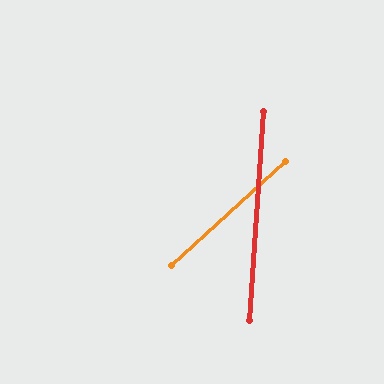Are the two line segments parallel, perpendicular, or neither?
Neither parallel nor perpendicular — they differ by about 44°.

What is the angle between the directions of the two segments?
Approximately 44 degrees.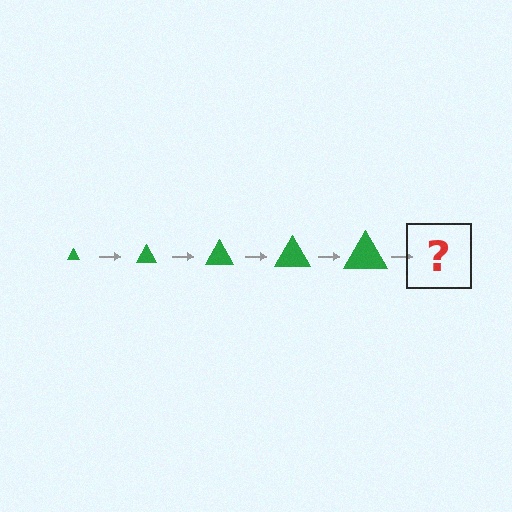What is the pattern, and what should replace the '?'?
The pattern is that the triangle gets progressively larger each step. The '?' should be a green triangle, larger than the previous one.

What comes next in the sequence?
The next element should be a green triangle, larger than the previous one.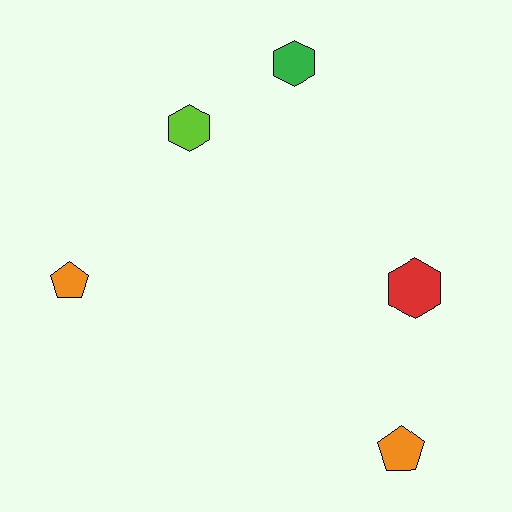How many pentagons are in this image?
There are 2 pentagons.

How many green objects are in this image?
There is 1 green object.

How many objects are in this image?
There are 5 objects.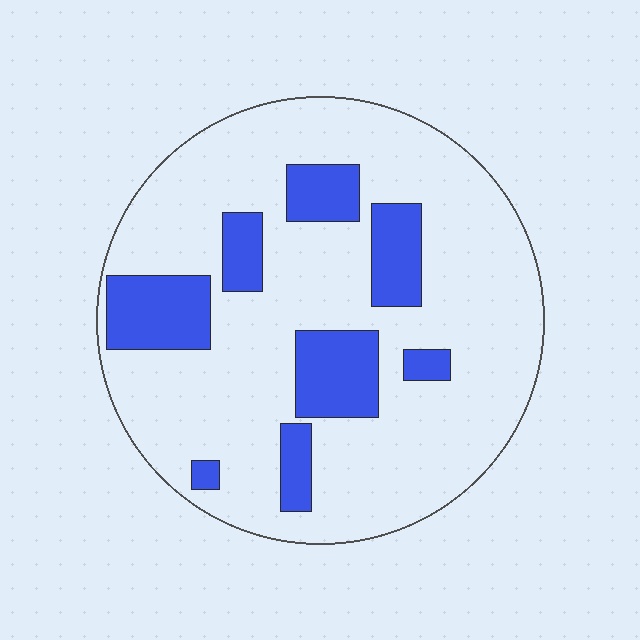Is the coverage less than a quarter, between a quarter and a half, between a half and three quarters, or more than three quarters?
Less than a quarter.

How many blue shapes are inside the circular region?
8.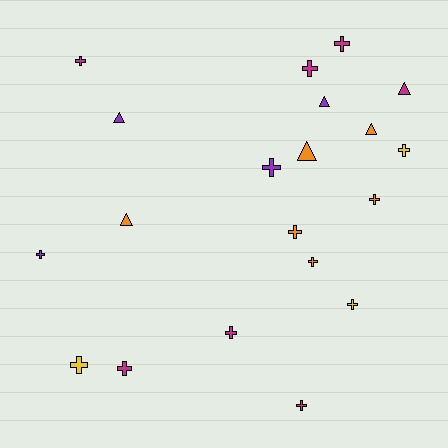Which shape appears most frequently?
Cross, with 14 objects.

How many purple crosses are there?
There are 2 purple crosses.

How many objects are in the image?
There are 20 objects.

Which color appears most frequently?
Magenta, with 7 objects.